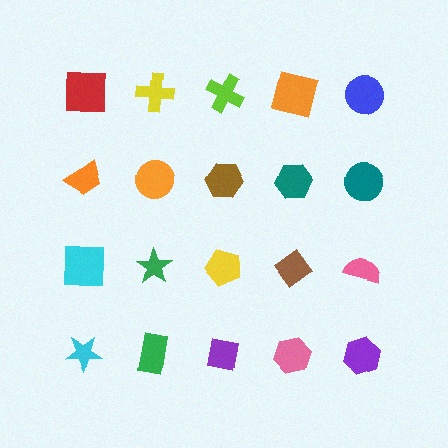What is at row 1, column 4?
An orange square.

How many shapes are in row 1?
5 shapes.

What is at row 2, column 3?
A brown hexagon.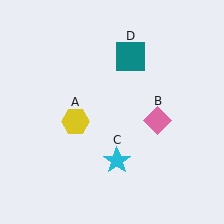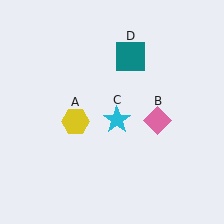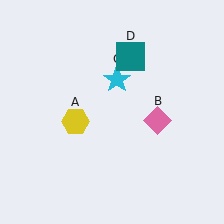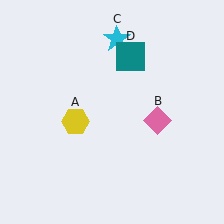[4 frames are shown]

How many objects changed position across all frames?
1 object changed position: cyan star (object C).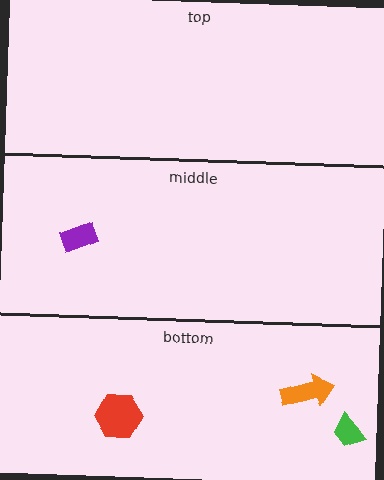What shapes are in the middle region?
The purple rectangle.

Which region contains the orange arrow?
The bottom region.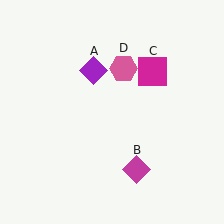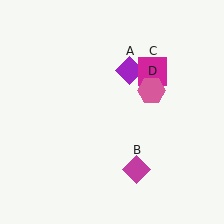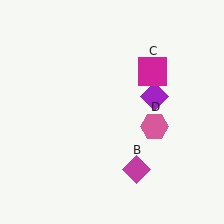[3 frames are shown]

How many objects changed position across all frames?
2 objects changed position: purple diamond (object A), pink hexagon (object D).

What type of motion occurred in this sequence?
The purple diamond (object A), pink hexagon (object D) rotated clockwise around the center of the scene.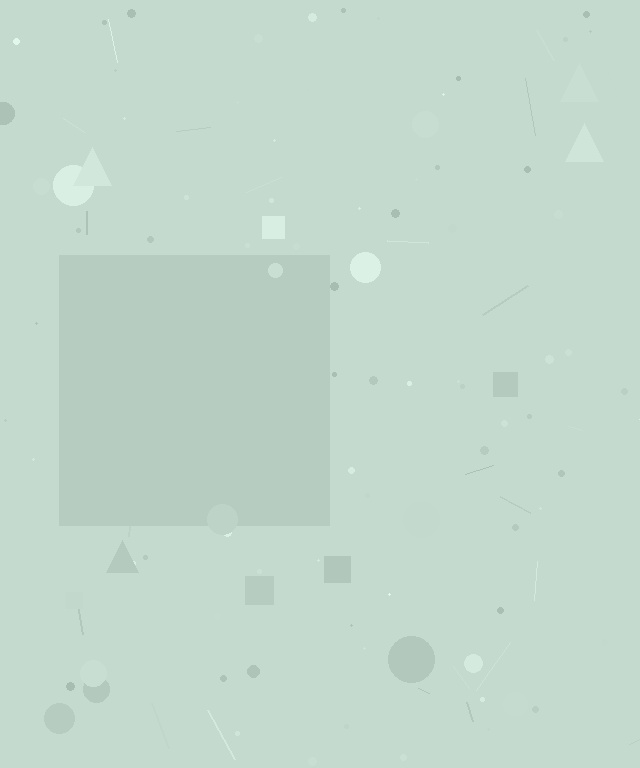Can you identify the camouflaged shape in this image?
The camouflaged shape is a square.